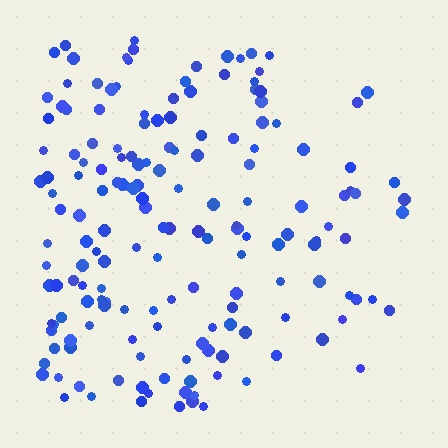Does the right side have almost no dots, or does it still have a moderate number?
Still a moderate number, just noticeably fewer than the left.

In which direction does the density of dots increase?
From right to left, with the left side densest.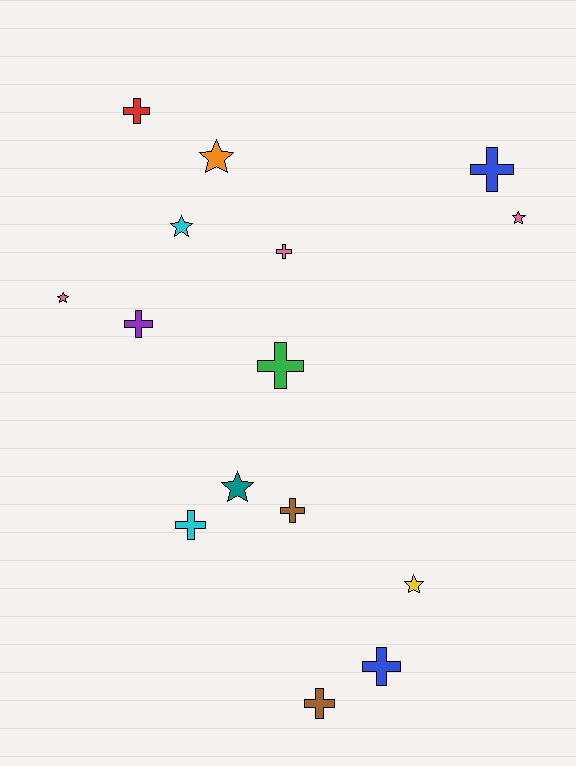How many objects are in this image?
There are 15 objects.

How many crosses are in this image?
There are 9 crosses.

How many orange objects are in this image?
There is 1 orange object.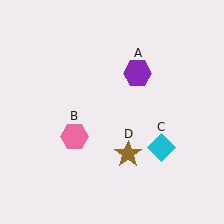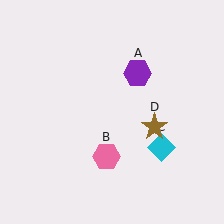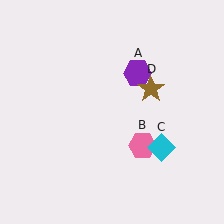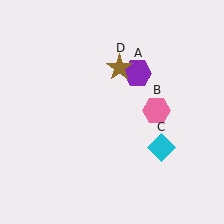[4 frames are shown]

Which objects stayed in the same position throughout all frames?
Purple hexagon (object A) and cyan diamond (object C) remained stationary.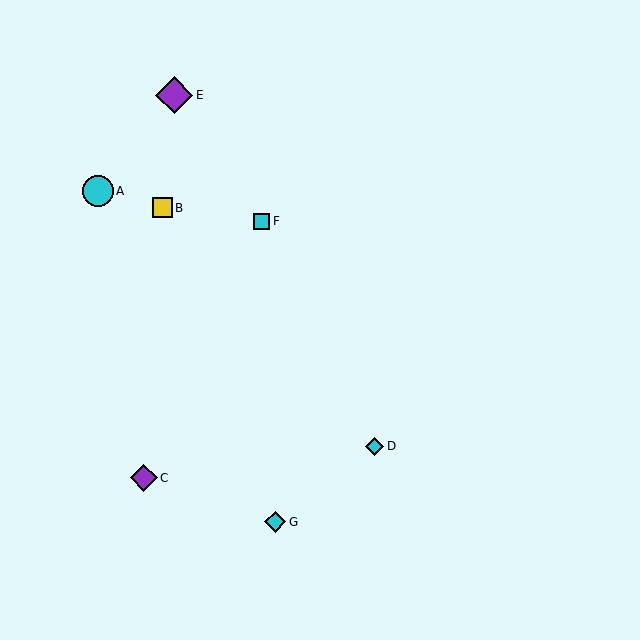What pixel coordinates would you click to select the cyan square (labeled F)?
Click at (261, 221) to select the cyan square F.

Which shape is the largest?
The purple diamond (labeled E) is the largest.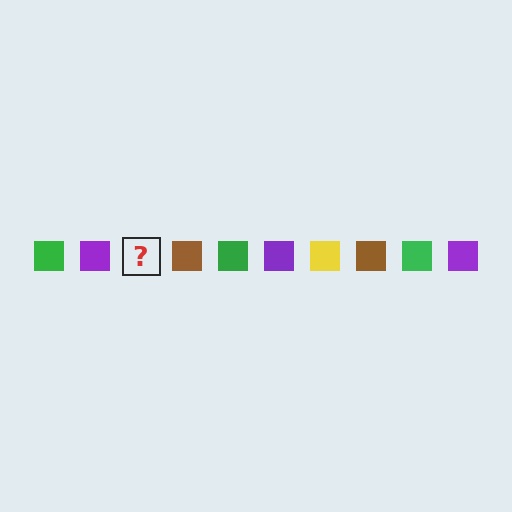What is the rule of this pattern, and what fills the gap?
The rule is that the pattern cycles through green, purple, yellow, brown squares. The gap should be filled with a yellow square.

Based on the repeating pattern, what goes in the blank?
The blank should be a yellow square.